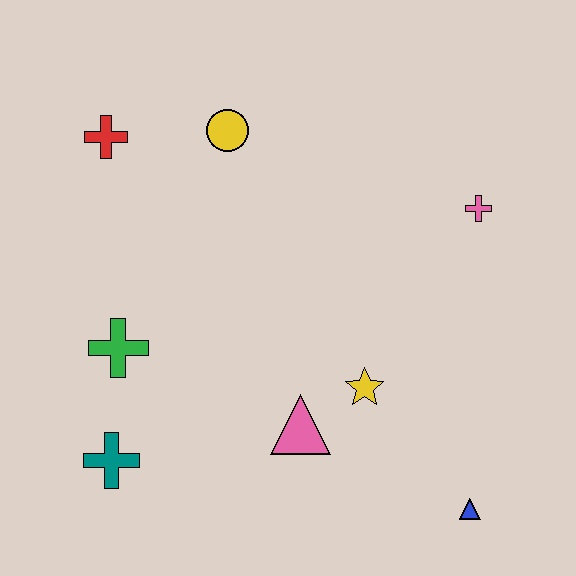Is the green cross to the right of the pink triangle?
No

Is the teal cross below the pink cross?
Yes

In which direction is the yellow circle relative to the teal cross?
The yellow circle is above the teal cross.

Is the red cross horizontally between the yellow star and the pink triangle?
No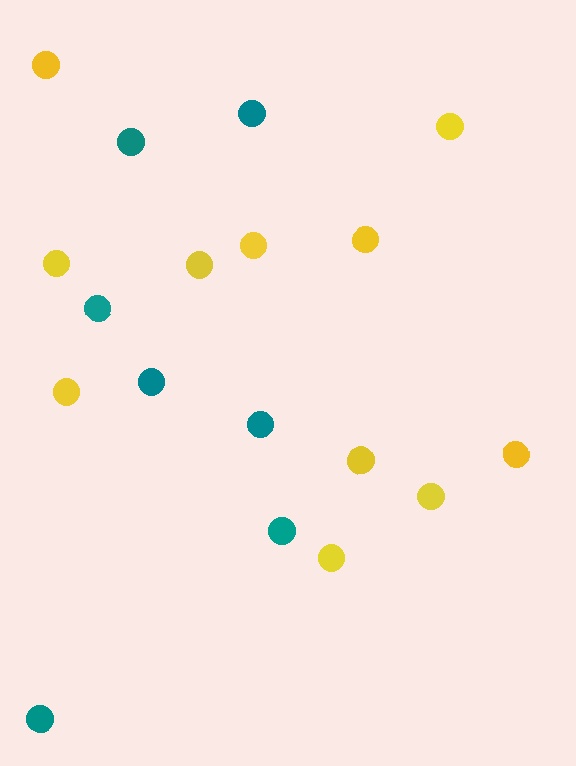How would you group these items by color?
There are 2 groups: one group of yellow circles (11) and one group of teal circles (7).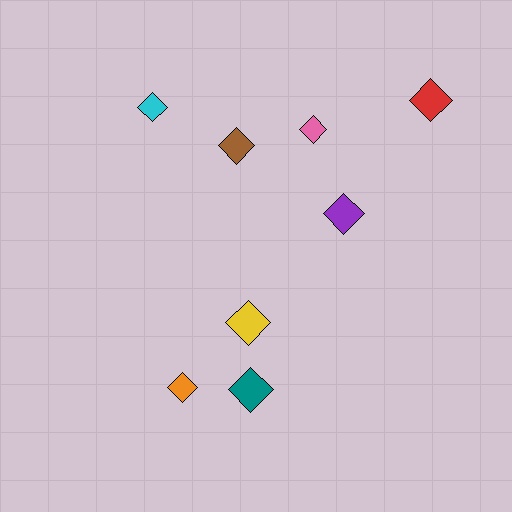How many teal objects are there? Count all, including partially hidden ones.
There is 1 teal object.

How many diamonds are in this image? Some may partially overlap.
There are 8 diamonds.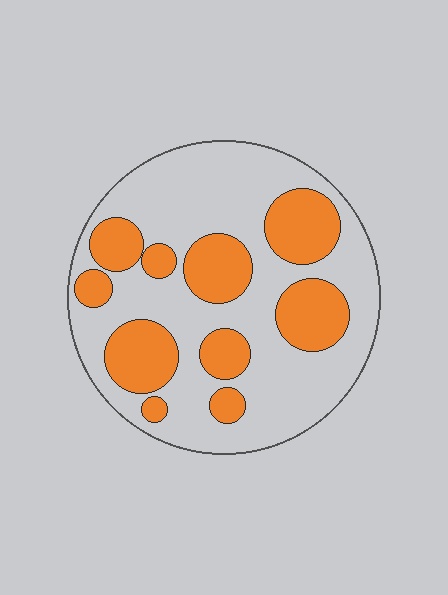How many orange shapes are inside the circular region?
10.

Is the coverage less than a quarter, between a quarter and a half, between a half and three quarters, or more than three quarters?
Between a quarter and a half.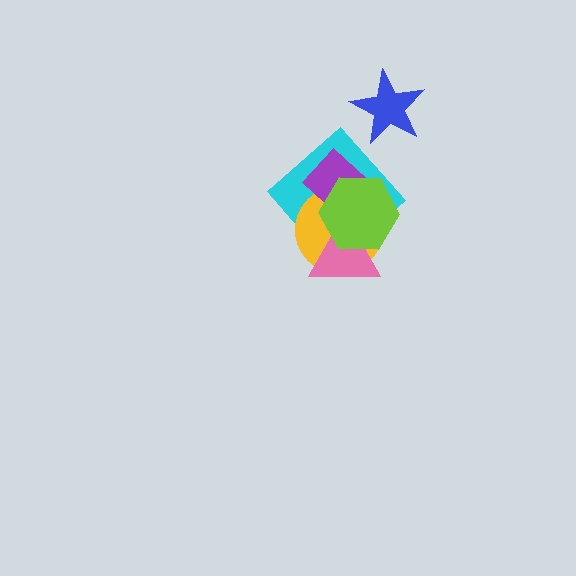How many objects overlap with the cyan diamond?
4 objects overlap with the cyan diamond.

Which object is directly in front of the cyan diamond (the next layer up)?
The yellow circle is directly in front of the cyan diamond.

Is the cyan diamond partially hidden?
Yes, it is partially covered by another shape.